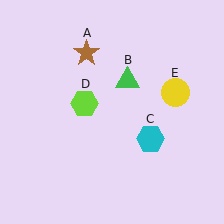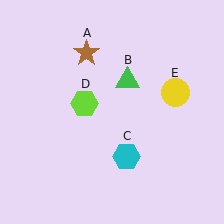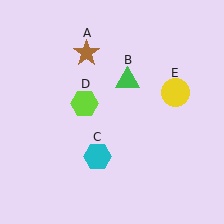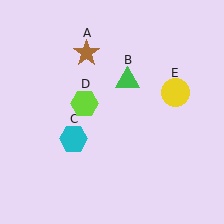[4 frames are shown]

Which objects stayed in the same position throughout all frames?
Brown star (object A) and green triangle (object B) and lime hexagon (object D) and yellow circle (object E) remained stationary.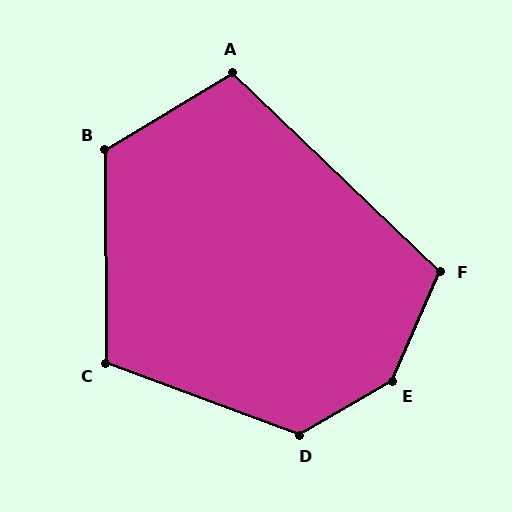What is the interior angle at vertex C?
Approximately 111 degrees (obtuse).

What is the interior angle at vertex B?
Approximately 121 degrees (obtuse).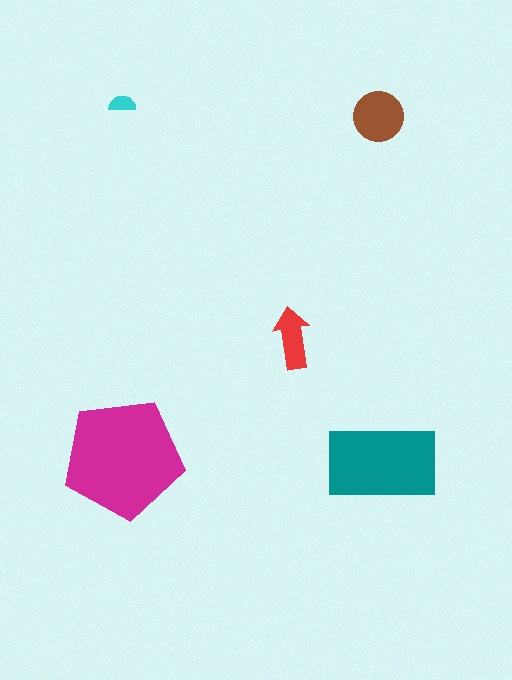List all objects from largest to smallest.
The magenta pentagon, the teal rectangle, the brown circle, the red arrow, the cyan semicircle.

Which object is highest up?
The cyan semicircle is topmost.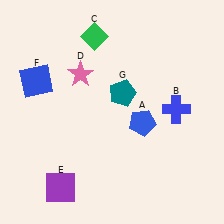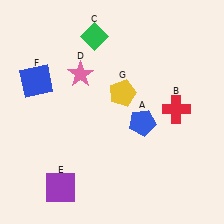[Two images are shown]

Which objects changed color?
B changed from blue to red. G changed from teal to yellow.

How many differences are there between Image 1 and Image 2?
There are 2 differences between the two images.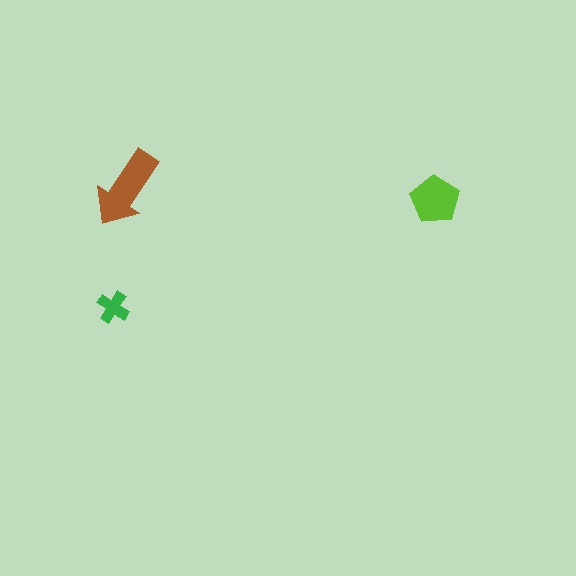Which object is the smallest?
The green cross.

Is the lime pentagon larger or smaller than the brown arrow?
Smaller.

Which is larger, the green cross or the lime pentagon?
The lime pentagon.